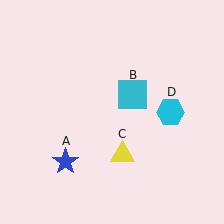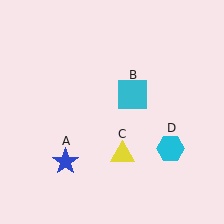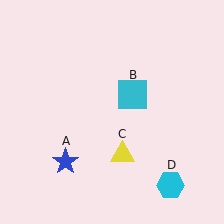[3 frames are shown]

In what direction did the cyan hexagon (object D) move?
The cyan hexagon (object D) moved down.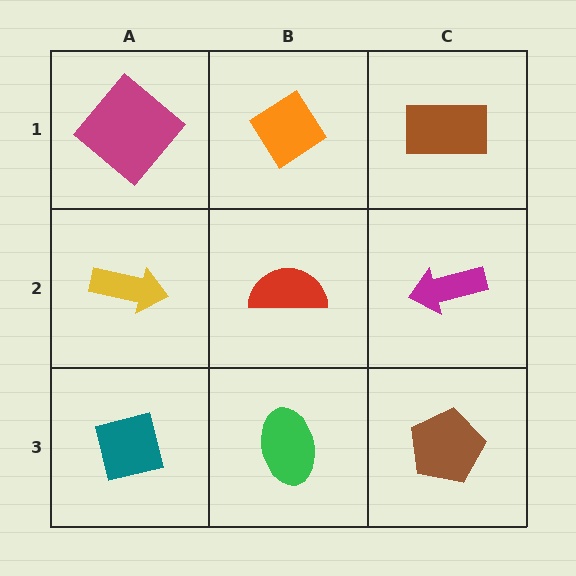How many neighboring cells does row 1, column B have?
3.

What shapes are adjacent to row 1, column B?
A red semicircle (row 2, column B), a magenta diamond (row 1, column A), a brown rectangle (row 1, column C).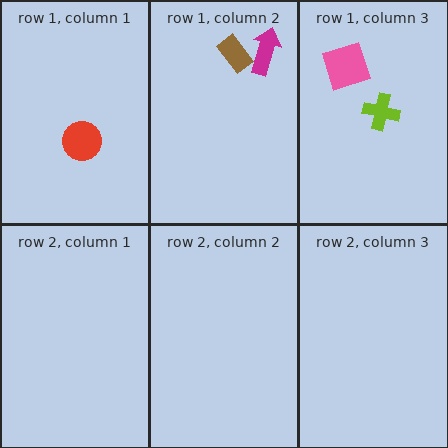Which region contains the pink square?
The row 1, column 3 region.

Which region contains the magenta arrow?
The row 1, column 2 region.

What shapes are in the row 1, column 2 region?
The brown rectangle, the magenta arrow.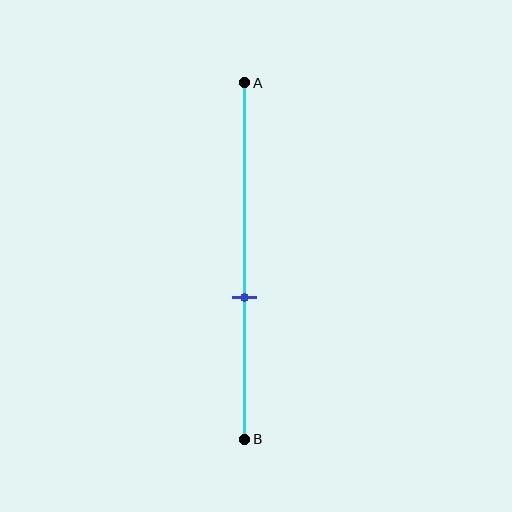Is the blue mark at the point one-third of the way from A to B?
No, the mark is at about 60% from A, not at the 33% one-third point.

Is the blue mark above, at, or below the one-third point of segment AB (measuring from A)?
The blue mark is below the one-third point of segment AB.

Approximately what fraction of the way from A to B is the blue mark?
The blue mark is approximately 60% of the way from A to B.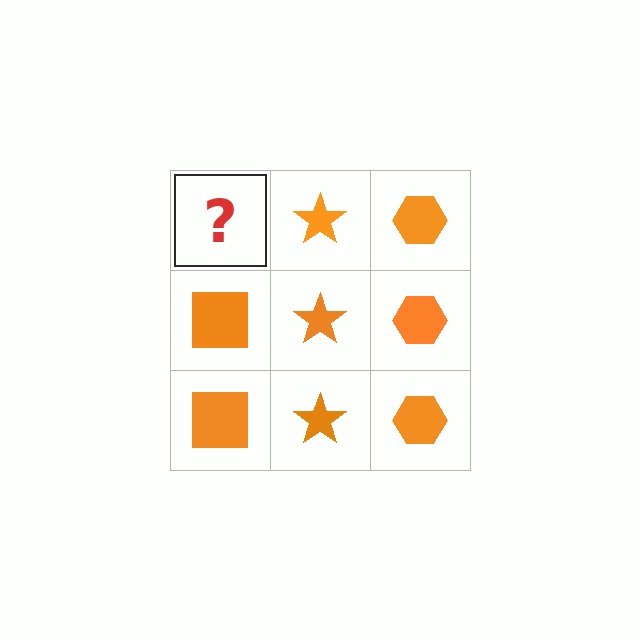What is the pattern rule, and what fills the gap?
The rule is that each column has a consistent shape. The gap should be filled with an orange square.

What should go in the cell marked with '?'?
The missing cell should contain an orange square.